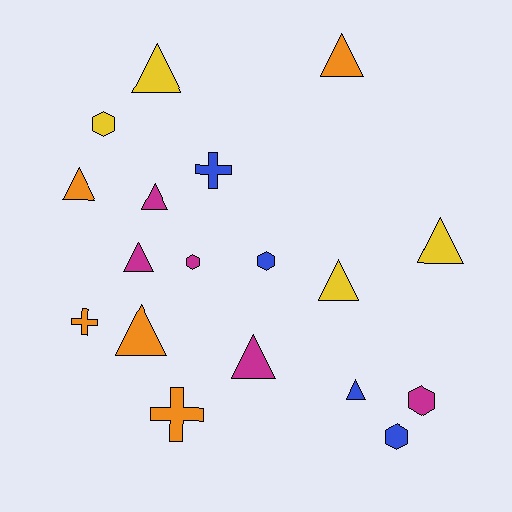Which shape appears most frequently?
Triangle, with 10 objects.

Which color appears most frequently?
Magenta, with 5 objects.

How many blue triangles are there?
There is 1 blue triangle.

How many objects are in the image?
There are 18 objects.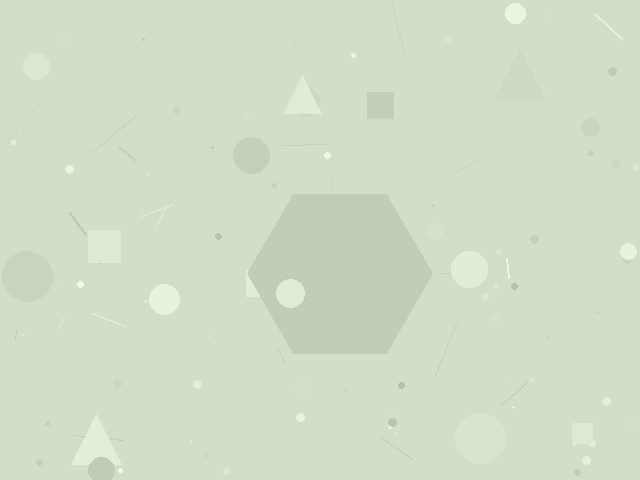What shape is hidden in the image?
A hexagon is hidden in the image.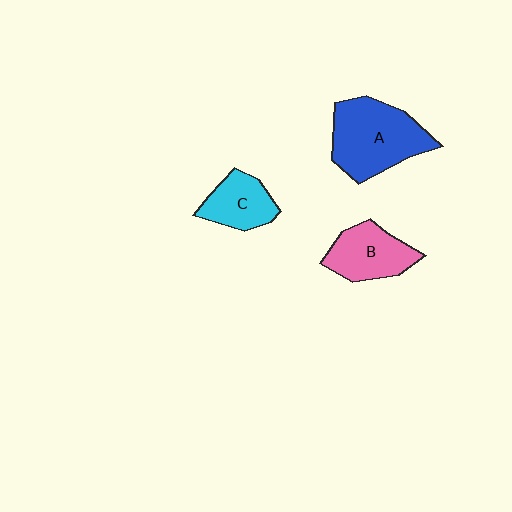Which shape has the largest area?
Shape A (blue).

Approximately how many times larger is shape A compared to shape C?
Approximately 1.8 times.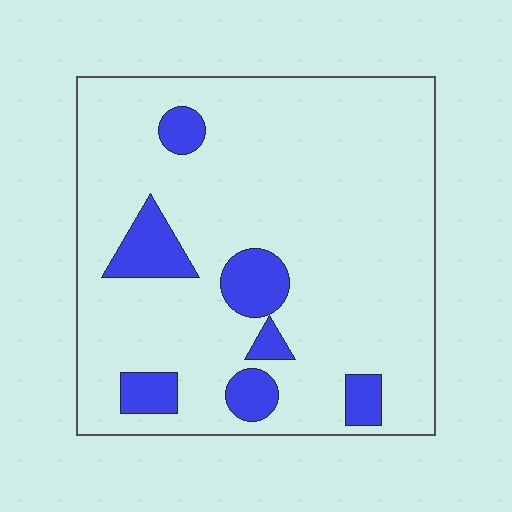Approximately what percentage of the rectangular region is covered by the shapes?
Approximately 15%.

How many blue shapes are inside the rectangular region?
7.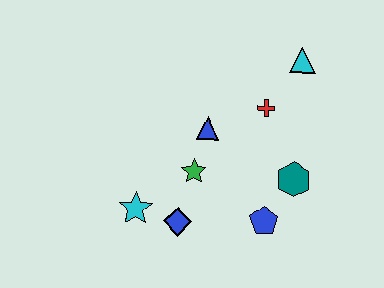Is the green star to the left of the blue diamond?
No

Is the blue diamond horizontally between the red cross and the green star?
No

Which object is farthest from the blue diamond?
The cyan triangle is farthest from the blue diamond.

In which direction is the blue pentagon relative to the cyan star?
The blue pentagon is to the right of the cyan star.